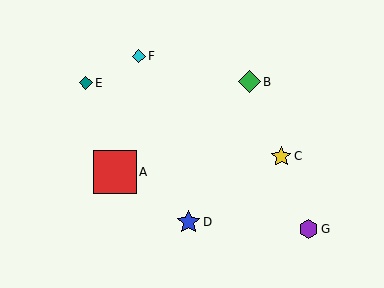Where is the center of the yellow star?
The center of the yellow star is at (281, 156).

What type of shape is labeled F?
Shape F is a cyan diamond.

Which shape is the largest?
The red square (labeled A) is the largest.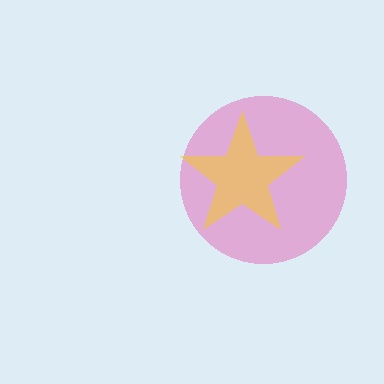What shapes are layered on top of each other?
The layered shapes are: a pink circle, a yellow star.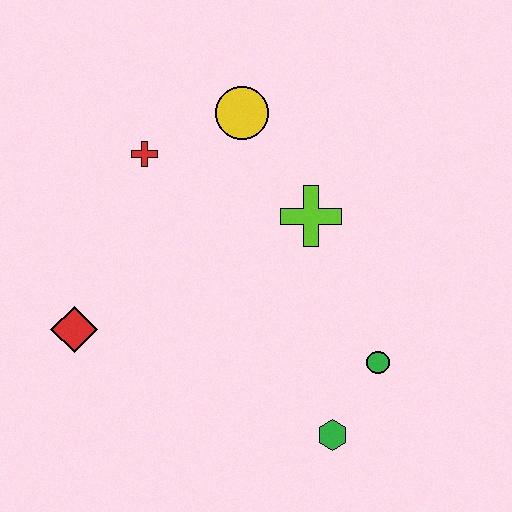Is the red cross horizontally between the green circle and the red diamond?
Yes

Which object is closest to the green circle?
The green hexagon is closest to the green circle.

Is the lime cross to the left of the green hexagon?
Yes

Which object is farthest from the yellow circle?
The green hexagon is farthest from the yellow circle.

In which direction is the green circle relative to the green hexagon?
The green circle is above the green hexagon.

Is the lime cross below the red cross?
Yes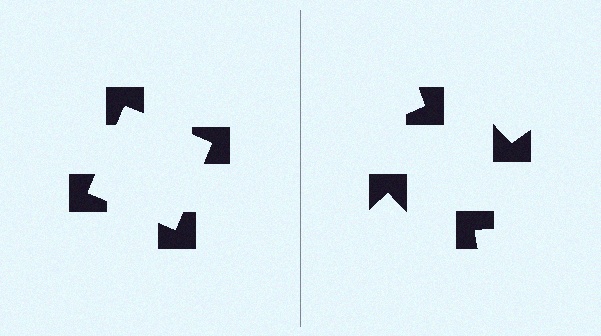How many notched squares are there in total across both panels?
8 — 4 on each side.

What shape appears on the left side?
An illusory square.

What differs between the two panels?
The notched squares are positioned identically on both sides; only the wedge orientations differ. On the left they align to a square; on the right they are misaligned.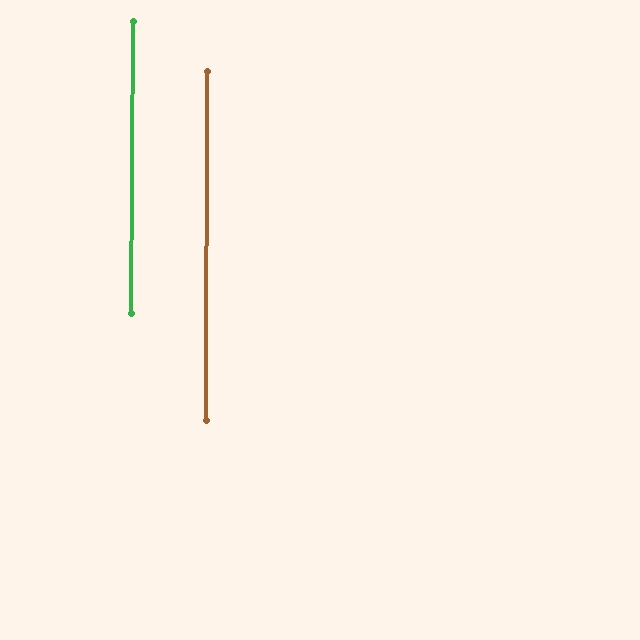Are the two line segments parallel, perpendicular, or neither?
Parallel — their directions differ by only 0.4°.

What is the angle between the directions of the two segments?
Approximately 0 degrees.